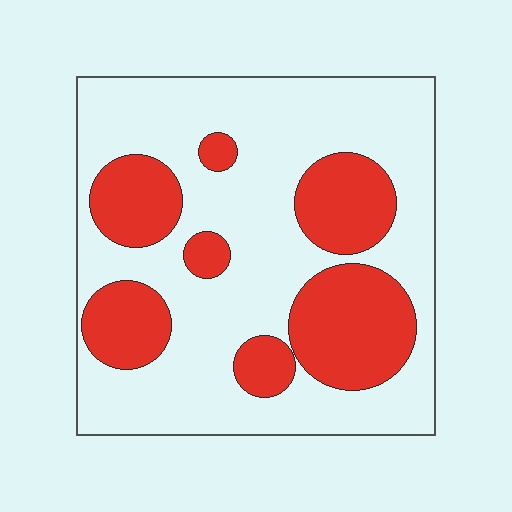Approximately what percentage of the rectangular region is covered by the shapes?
Approximately 30%.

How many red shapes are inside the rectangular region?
7.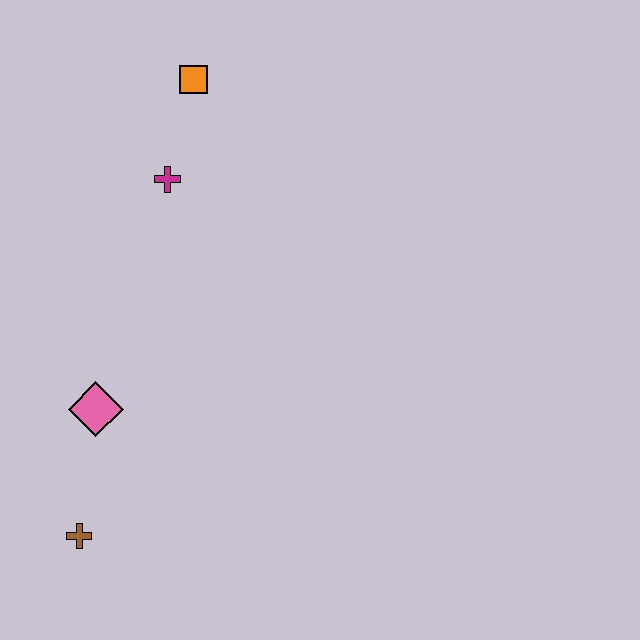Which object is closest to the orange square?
The magenta cross is closest to the orange square.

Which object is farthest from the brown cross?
The orange square is farthest from the brown cross.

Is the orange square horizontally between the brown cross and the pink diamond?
No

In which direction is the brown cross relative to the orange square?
The brown cross is below the orange square.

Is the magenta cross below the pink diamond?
No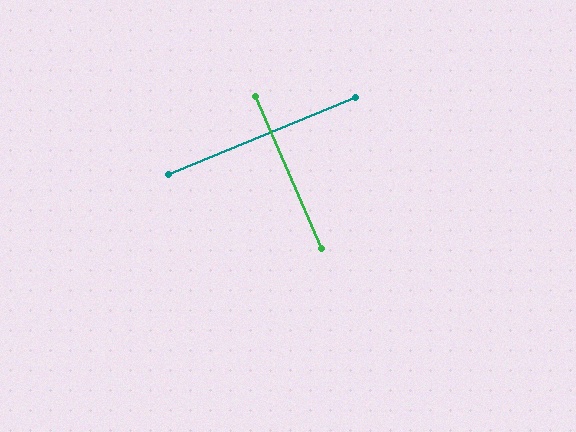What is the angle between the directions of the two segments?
Approximately 89 degrees.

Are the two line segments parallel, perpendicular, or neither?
Perpendicular — they meet at approximately 89°.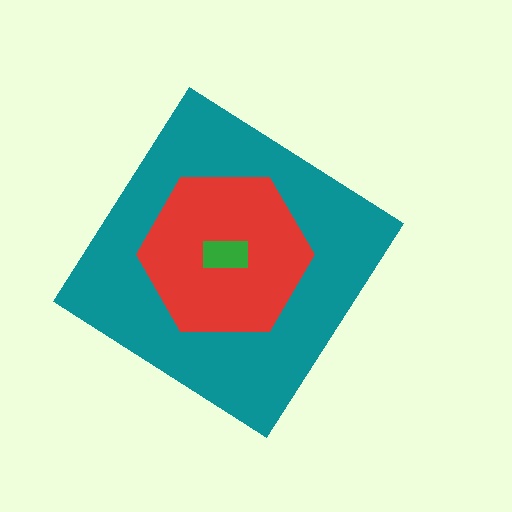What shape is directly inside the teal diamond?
The red hexagon.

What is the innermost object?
The green rectangle.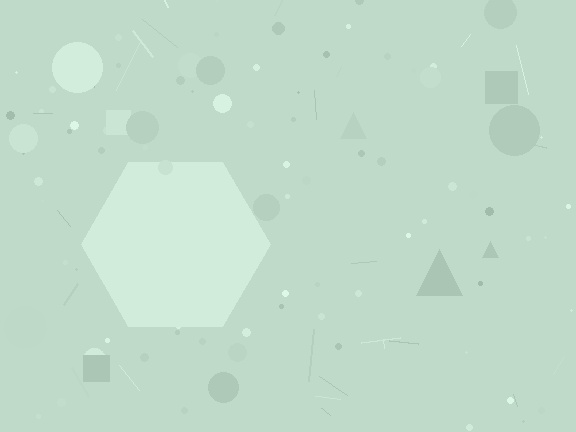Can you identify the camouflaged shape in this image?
The camouflaged shape is a hexagon.